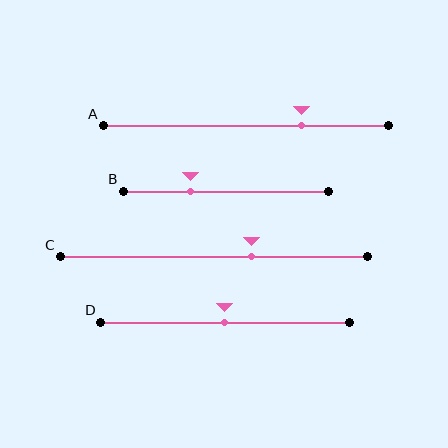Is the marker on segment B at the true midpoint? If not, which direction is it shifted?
No, the marker on segment B is shifted to the left by about 17% of the segment length.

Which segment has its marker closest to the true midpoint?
Segment D has its marker closest to the true midpoint.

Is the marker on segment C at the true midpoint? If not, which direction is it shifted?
No, the marker on segment C is shifted to the right by about 12% of the segment length.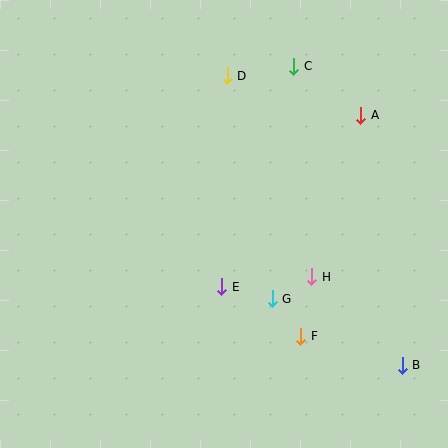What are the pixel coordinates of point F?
Point F is at (301, 336).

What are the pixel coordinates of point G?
Point G is at (272, 299).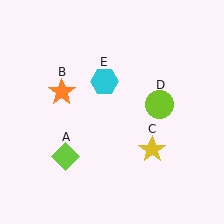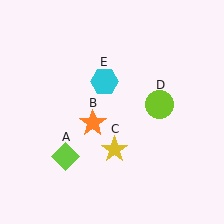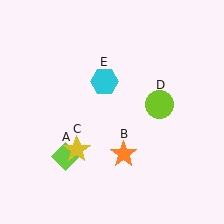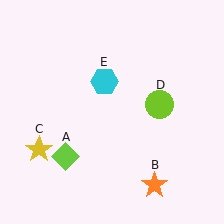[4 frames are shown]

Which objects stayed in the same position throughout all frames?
Lime diamond (object A) and lime circle (object D) and cyan hexagon (object E) remained stationary.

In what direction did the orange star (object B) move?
The orange star (object B) moved down and to the right.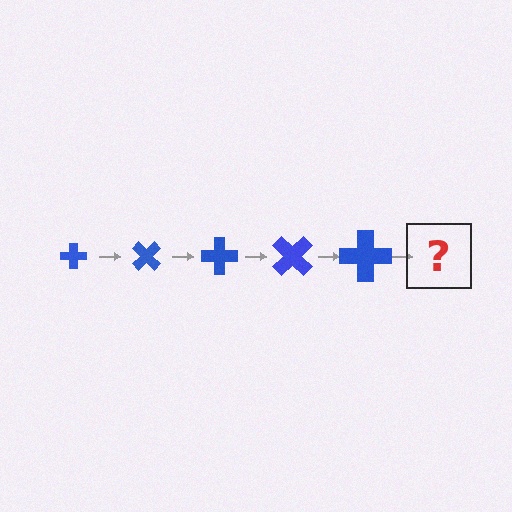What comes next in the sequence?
The next element should be a cross, larger than the previous one and rotated 225 degrees from the start.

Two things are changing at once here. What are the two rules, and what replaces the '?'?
The two rules are that the cross grows larger each step and it rotates 45 degrees each step. The '?' should be a cross, larger than the previous one and rotated 225 degrees from the start.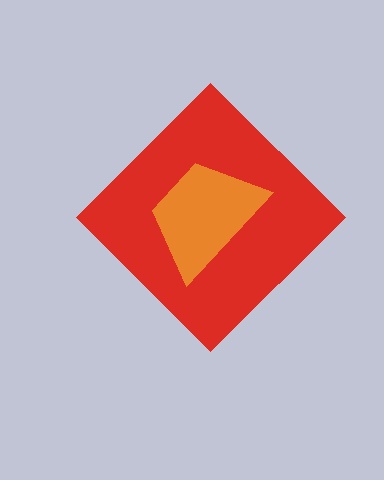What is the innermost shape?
The orange trapezoid.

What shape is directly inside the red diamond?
The orange trapezoid.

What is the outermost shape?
The red diamond.